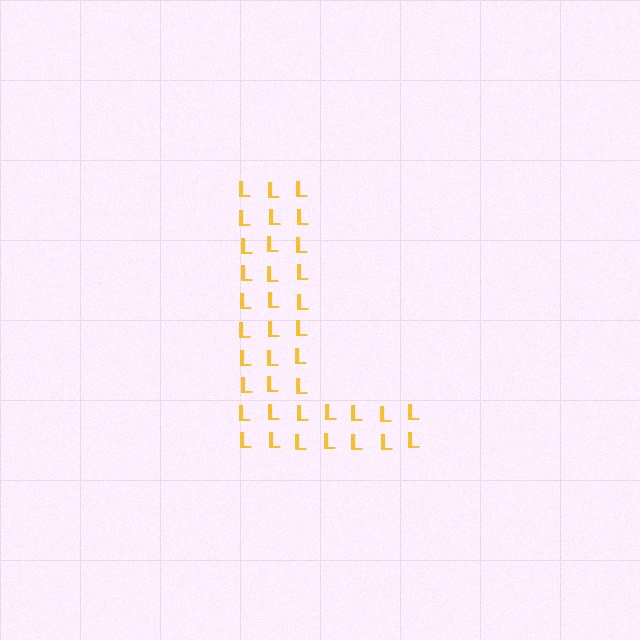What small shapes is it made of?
It is made of small letter L's.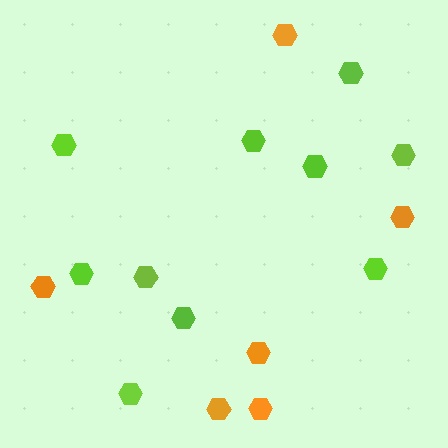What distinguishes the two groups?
There are 2 groups: one group of orange hexagons (6) and one group of lime hexagons (10).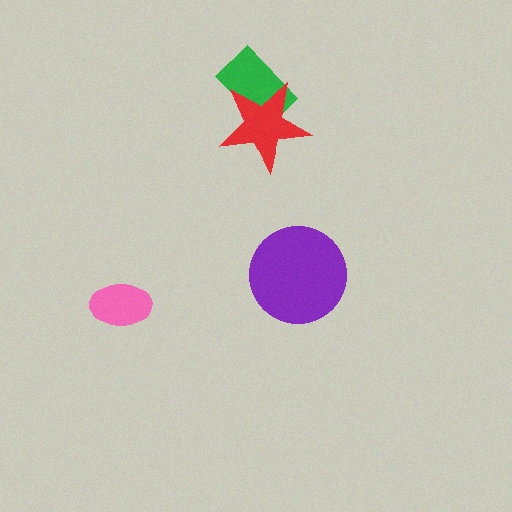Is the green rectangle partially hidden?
Yes, it is partially covered by another shape.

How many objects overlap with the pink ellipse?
0 objects overlap with the pink ellipse.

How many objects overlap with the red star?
1 object overlaps with the red star.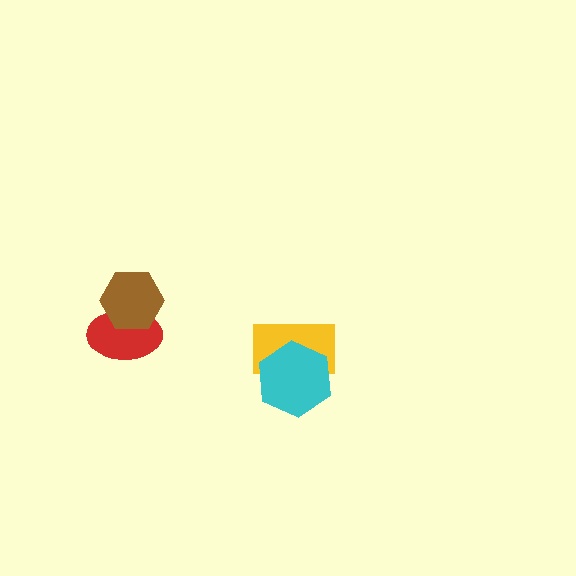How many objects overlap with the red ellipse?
1 object overlaps with the red ellipse.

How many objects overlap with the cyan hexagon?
1 object overlaps with the cyan hexagon.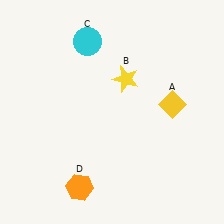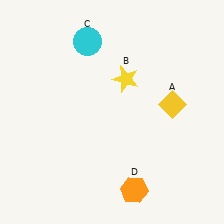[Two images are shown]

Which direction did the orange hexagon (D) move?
The orange hexagon (D) moved right.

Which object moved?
The orange hexagon (D) moved right.